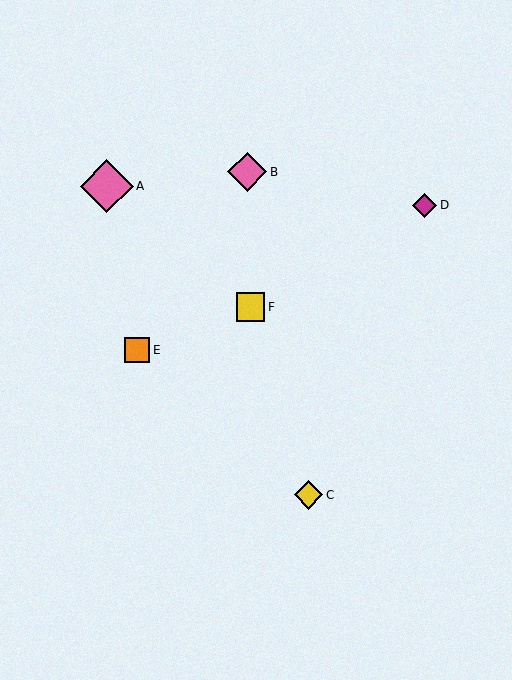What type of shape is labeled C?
Shape C is a yellow diamond.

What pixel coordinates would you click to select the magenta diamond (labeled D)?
Click at (425, 205) to select the magenta diamond D.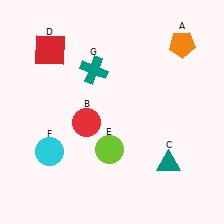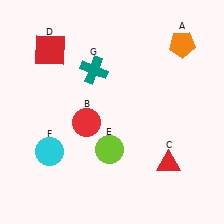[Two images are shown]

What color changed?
The triangle (C) changed from teal in Image 1 to red in Image 2.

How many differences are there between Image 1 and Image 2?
There is 1 difference between the two images.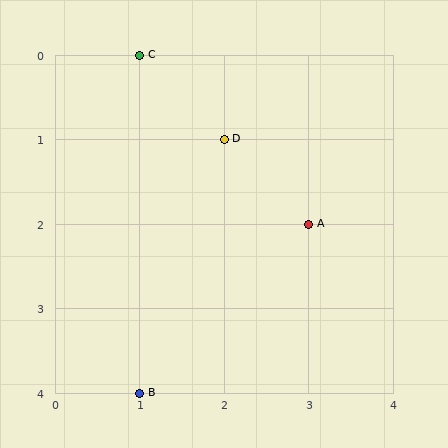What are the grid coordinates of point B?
Point B is at grid coordinates (1, 4).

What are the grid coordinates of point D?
Point D is at grid coordinates (2, 1).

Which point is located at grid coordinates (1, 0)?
Point C is at (1, 0).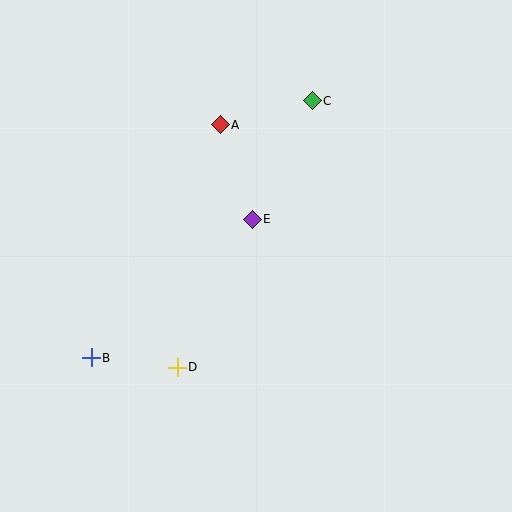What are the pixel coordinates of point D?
Point D is at (177, 367).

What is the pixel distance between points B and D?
The distance between B and D is 87 pixels.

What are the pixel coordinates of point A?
Point A is at (220, 125).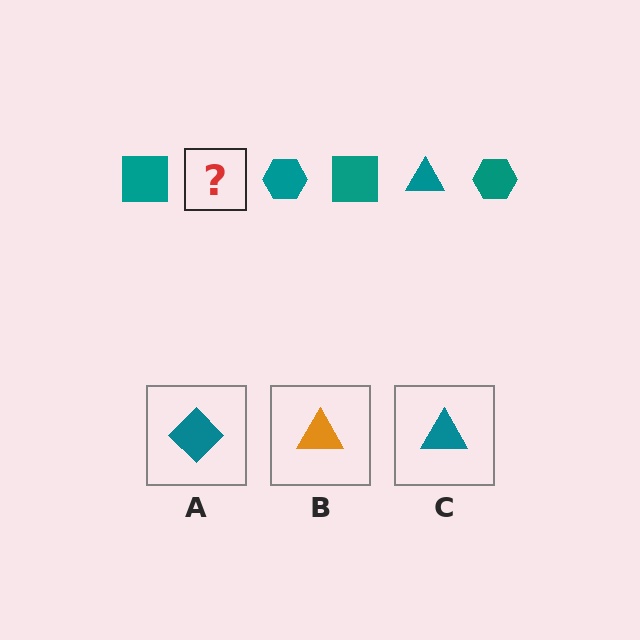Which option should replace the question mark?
Option C.